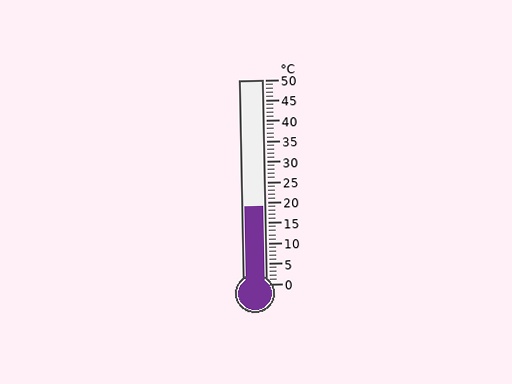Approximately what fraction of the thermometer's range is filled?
The thermometer is filled to approximately 40% of its range.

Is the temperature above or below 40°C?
The temperature is below 40°C.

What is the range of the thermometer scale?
The thermometer scale ranges from 0°C to 50°C.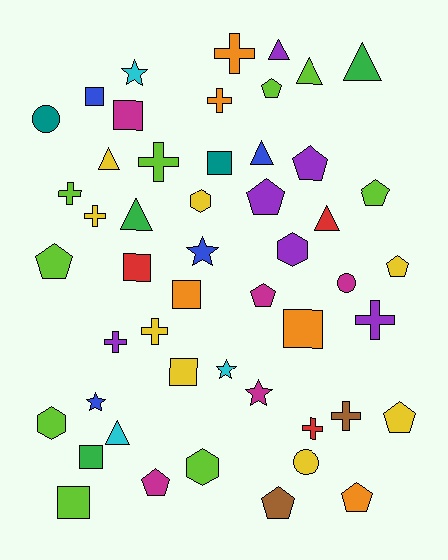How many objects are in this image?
There are 50 objects.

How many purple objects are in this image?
There are 6 purple objects.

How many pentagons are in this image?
There are 11 pentagons.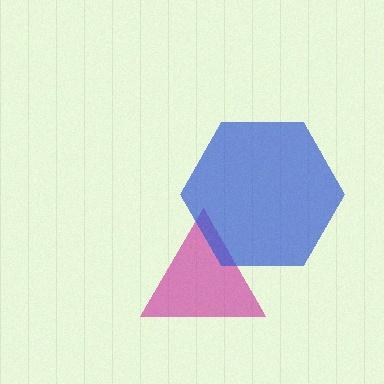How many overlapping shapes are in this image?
There are 2 overlapping shapes in the image.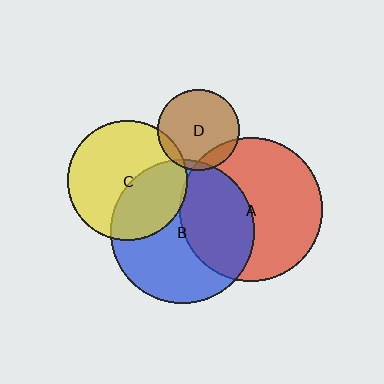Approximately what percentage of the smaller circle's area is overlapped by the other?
Approximately 10%.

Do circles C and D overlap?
Yes.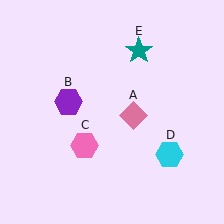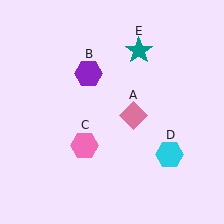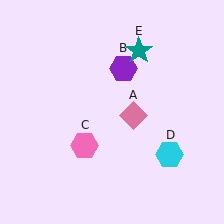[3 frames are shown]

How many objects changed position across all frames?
1 object changed position: purple hexagon (object B).